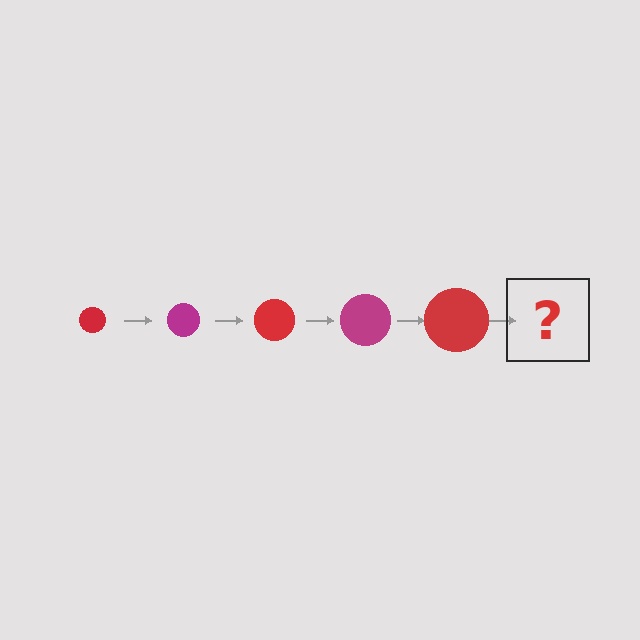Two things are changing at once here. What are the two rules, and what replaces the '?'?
The two rules are that the circle grows larger each step and the color cycles through red and magenta. The '?' should be a magenta circle, larger than the previous one.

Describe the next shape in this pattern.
It should be a magenta circle, larger than the previous one.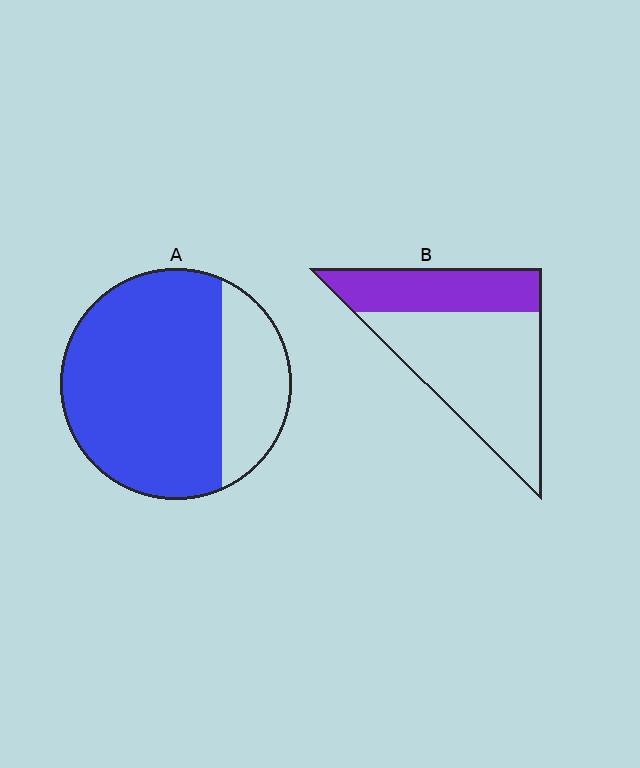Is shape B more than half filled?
No.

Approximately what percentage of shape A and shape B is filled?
A is approximately 75% and B is approximately 35%.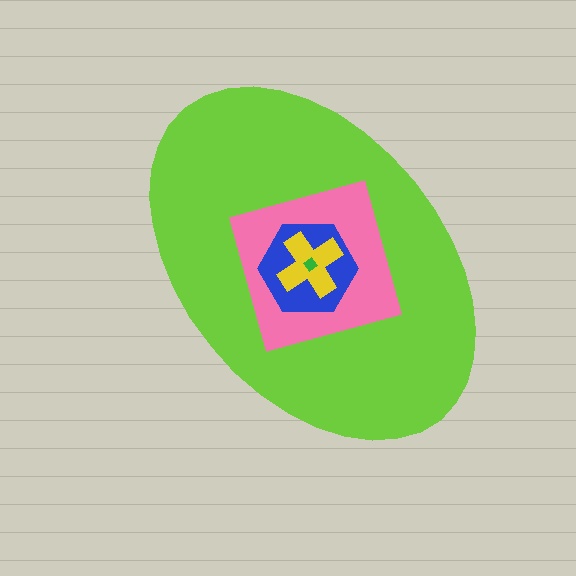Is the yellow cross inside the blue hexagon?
Yes.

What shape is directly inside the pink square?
The blue hexagon.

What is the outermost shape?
The lime ellipse.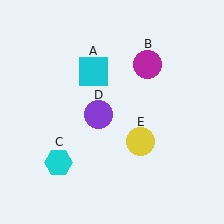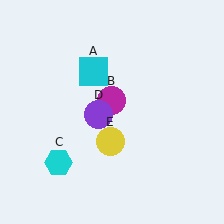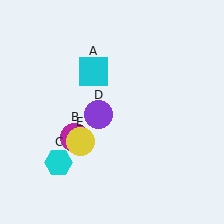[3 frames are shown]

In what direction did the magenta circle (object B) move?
The magenta circle (object B) moved down and to the left.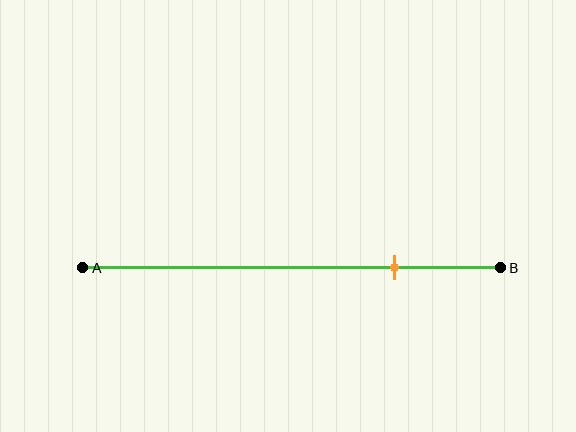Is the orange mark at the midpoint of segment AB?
No, the mark is at about 75% from A, not at the 50% midpoint.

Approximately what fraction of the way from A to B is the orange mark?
The orange mark is approximately 75% of the way from A to B.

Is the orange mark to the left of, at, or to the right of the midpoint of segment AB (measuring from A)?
The orange mark is to the right of the midpoint of segment AB.